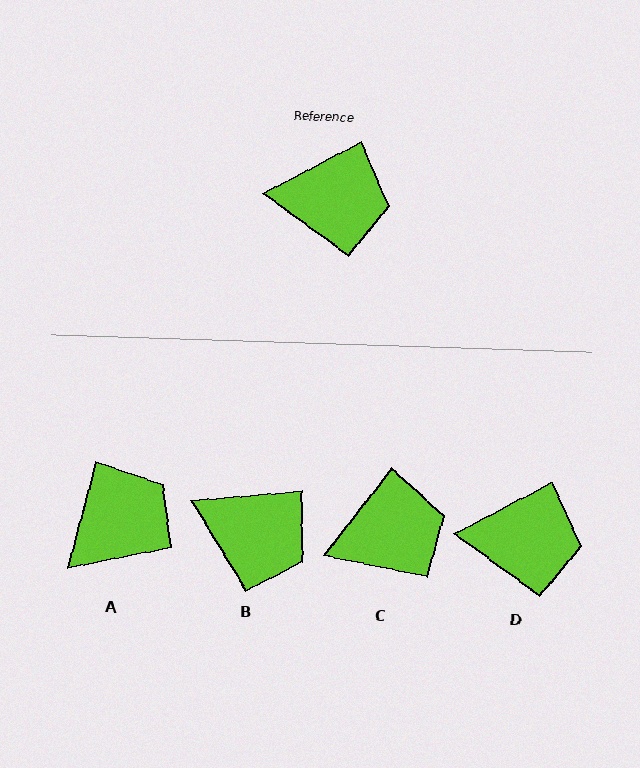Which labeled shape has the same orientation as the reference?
D.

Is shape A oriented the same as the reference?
No, it is off by about 47 degrees.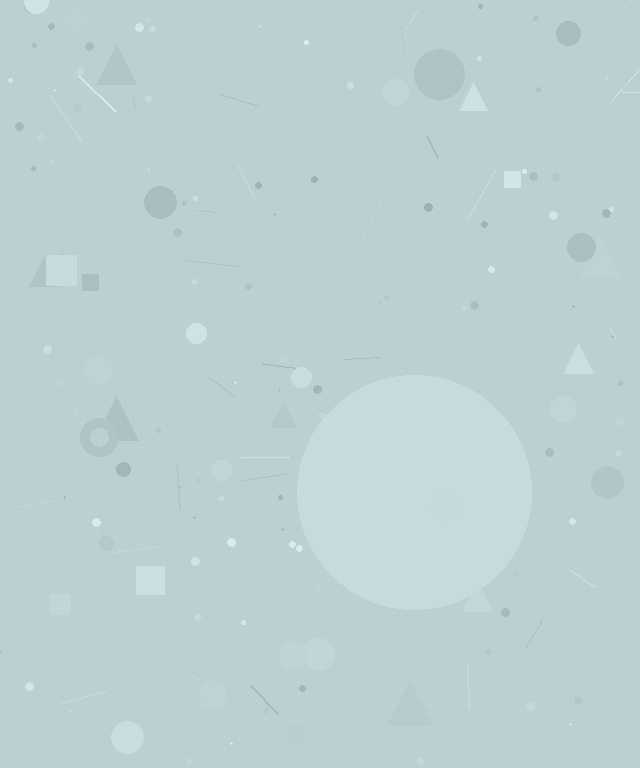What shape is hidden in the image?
A circle is hidden in the image.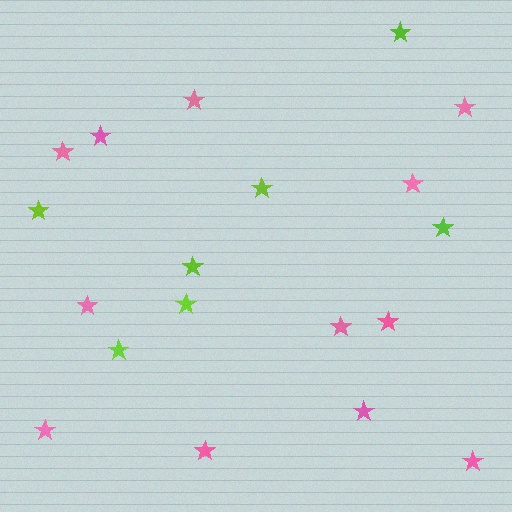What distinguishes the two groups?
There are 2 groups: one group of lime stars (7) and one group of pink stars (12).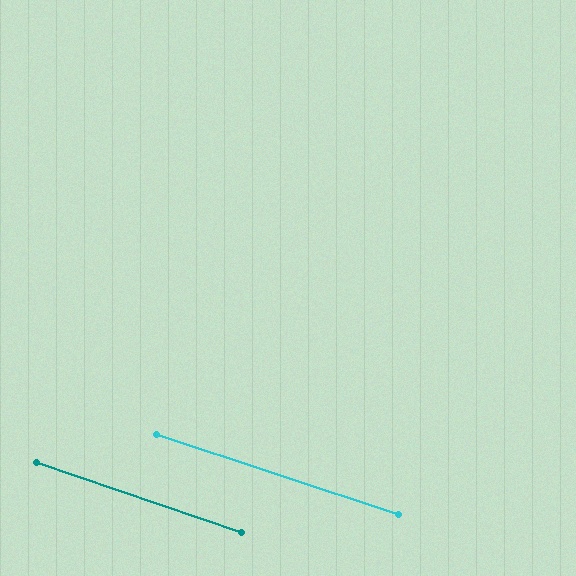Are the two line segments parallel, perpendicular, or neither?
Parallel — their directions differ by only 0.5°.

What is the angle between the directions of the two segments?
Approximately 1 degree.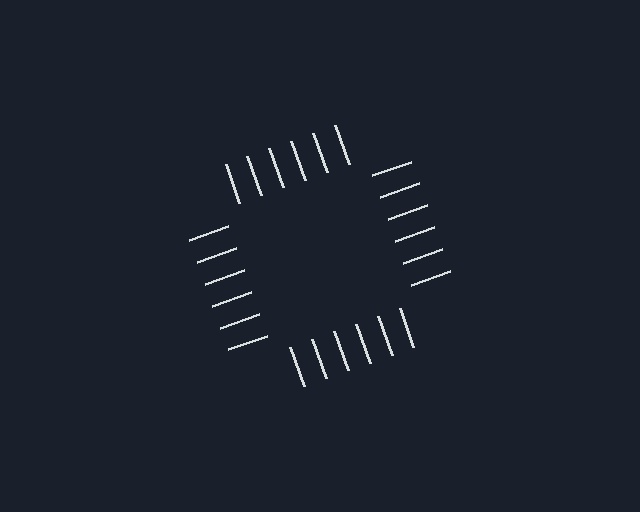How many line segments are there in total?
24 — 6 along each of the 4 edges.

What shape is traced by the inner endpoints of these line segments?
An illusory square — the line segments terminate on its edges but no continuous stroke is drawn.